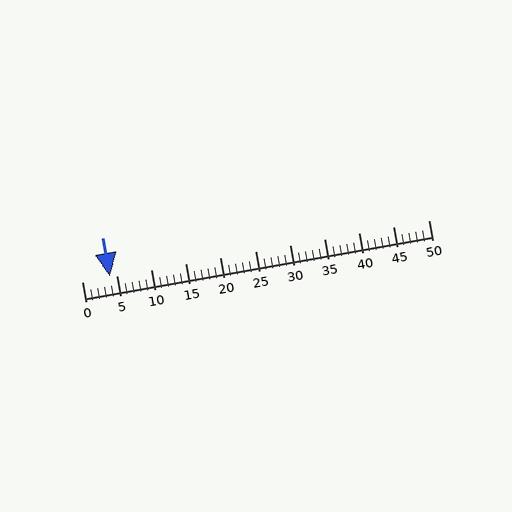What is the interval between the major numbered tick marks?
The major tick marks are spaced 5 units apart.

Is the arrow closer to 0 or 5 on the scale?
The arrow is closer to 5.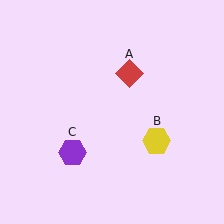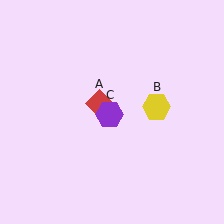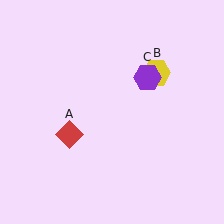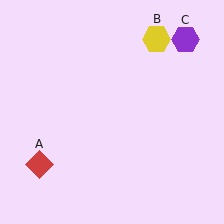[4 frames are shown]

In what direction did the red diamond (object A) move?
The red diamond (object A) moved down and to the left.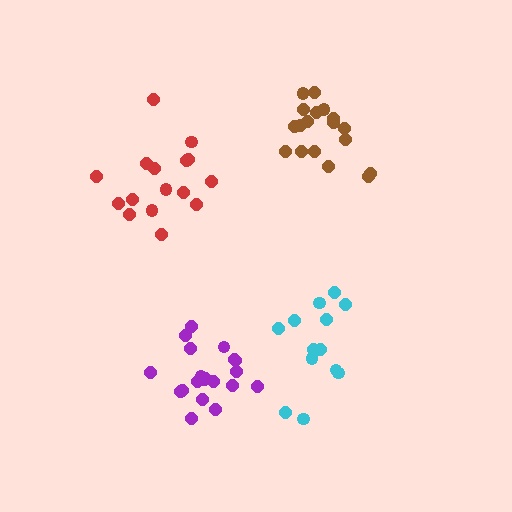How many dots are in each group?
Group 1: 20 dots, Group 2: 14 dots, Group 3: 19 dots, Group 4: 16 dots (69 total).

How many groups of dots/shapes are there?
There are 4 groups.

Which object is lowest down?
The purple cluster is bottommost.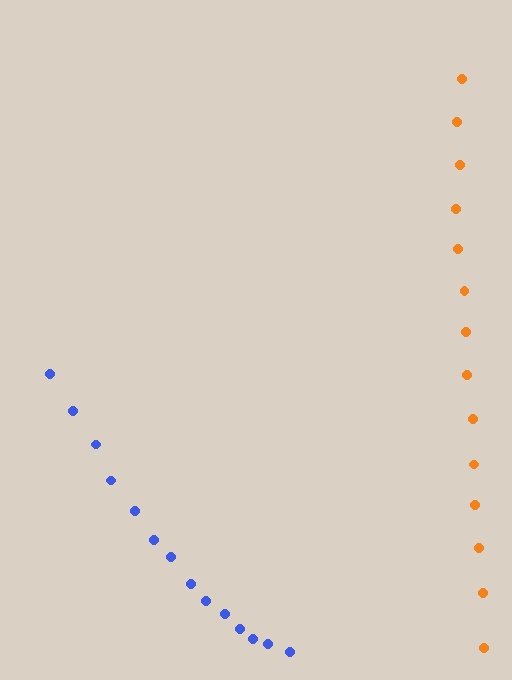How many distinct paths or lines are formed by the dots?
There are 2 distinct paths.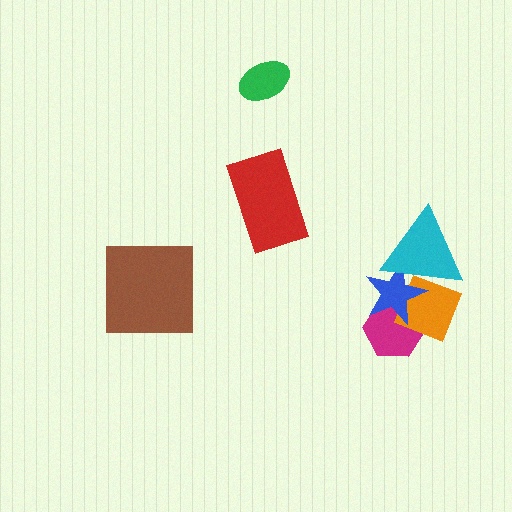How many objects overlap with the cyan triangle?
2 objects overlap with the cyan triangle.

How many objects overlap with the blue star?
3 objects overlap with the blue star.